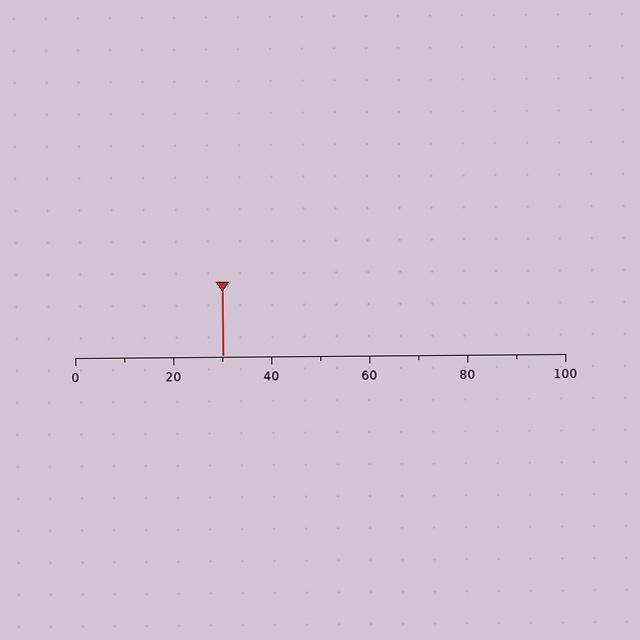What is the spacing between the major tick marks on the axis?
The major ticks are spaced 20 apart.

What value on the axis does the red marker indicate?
The marker indicates approximately 30.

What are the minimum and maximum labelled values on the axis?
The axis runs from 0 to 100.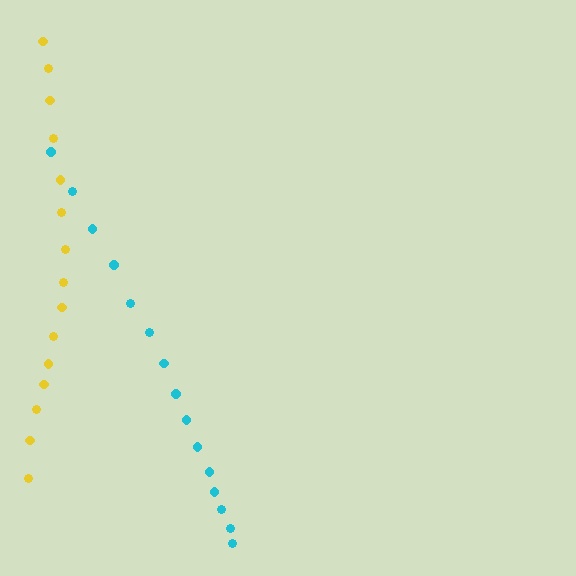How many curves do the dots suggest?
There are 2 distinct paths.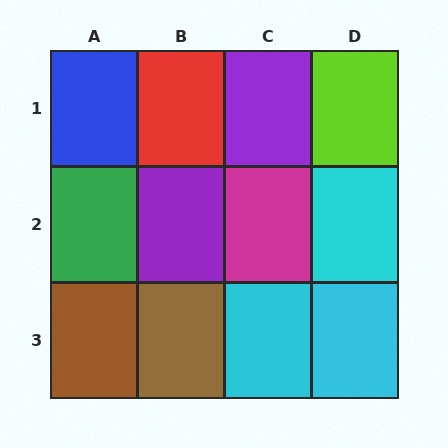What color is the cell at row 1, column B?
Red.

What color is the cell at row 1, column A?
Blue.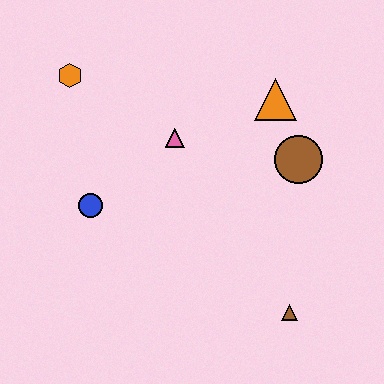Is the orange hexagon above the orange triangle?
Yes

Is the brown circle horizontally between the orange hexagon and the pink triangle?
No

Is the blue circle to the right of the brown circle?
No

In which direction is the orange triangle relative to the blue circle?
The orange triangle is to the right of the blue circle.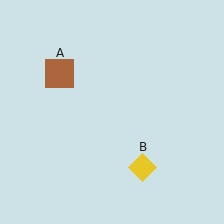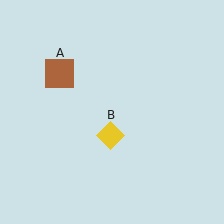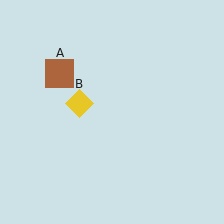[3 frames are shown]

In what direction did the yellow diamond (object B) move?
The yellow diamond (object B) moved up and to the left.